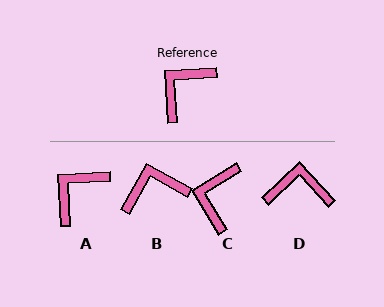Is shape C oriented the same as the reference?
No, it is off by about 29 degrees.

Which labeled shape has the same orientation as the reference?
A.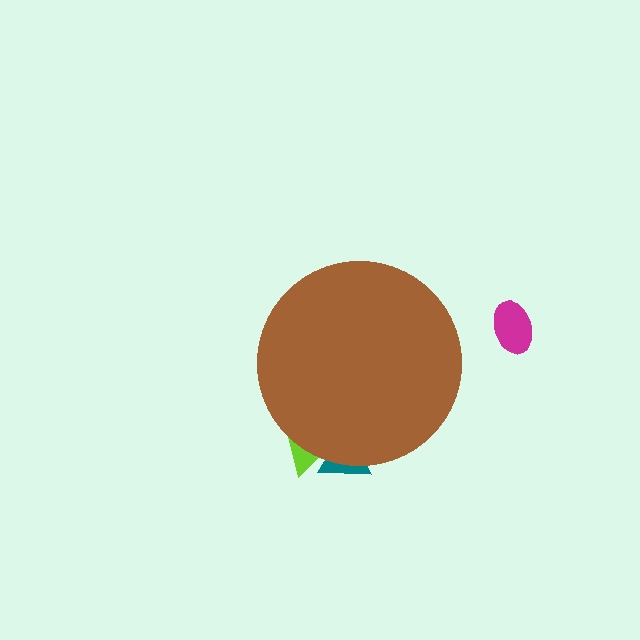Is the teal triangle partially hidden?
Yes, the teal triangle is partially hidden behind the brown circle.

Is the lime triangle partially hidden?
Yes, the lime triangle is partially hidden behind the brown circle.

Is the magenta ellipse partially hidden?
No, the magenta ellipse is fully visible.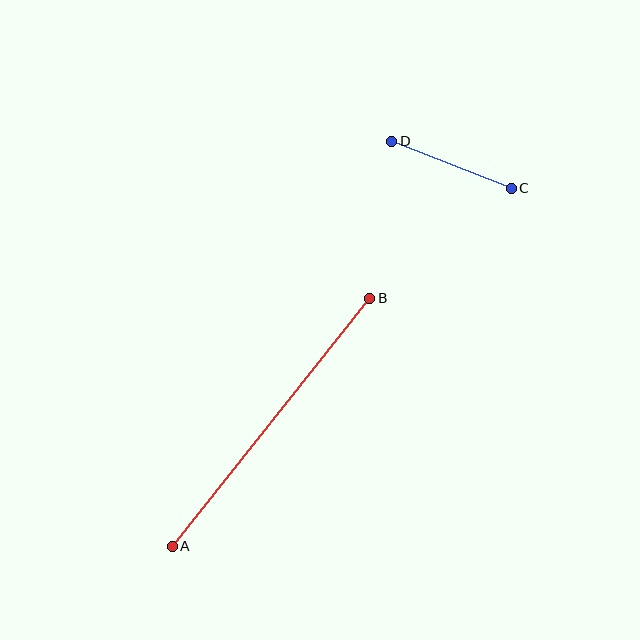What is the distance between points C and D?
The distance is approximately 129 pixels.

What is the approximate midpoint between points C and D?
The midpoint is at approximately (451, 165) pixels.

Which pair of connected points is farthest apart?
Points A and B are farthest apart.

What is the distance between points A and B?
The distance is approximately 317 pixels.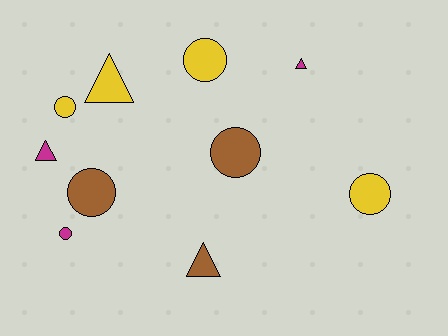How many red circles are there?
There are no red circles.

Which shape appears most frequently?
Circle, with 6 objects.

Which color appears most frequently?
Yellow, with 4 objects.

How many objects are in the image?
There are 10 objects.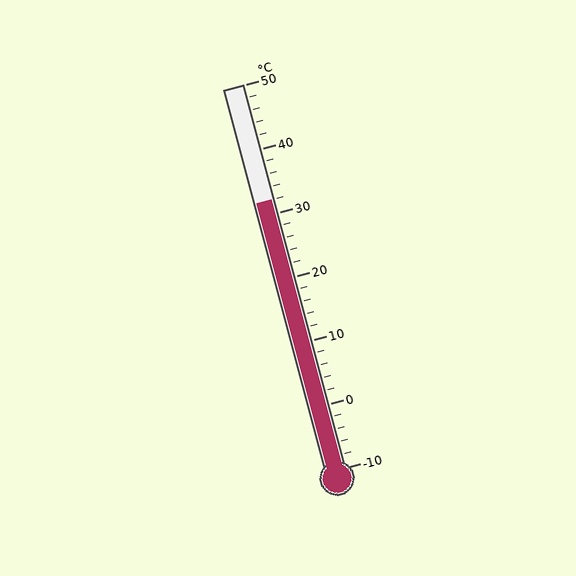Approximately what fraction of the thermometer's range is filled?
The thermometer is filled to approximately 70% of its range.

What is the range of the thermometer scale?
The thermometer scale ranges from -10°C to 50°C.